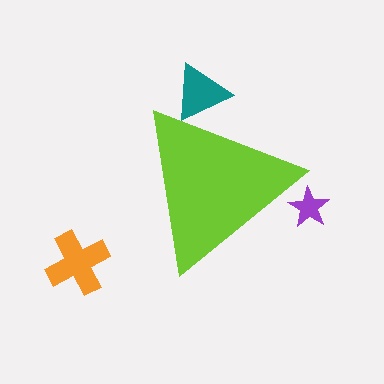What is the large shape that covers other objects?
A lime triangle.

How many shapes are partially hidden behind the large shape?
2 shapes are partially hidden.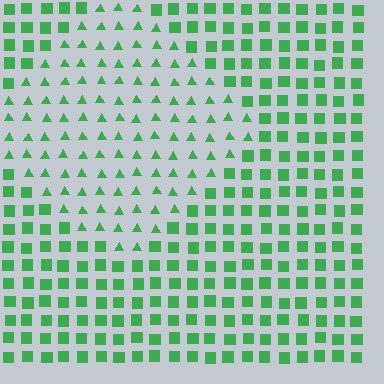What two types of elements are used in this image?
The image uses triangles inside the diamond region and squares outside it.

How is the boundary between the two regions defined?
The boundary is defined by a change in element shape: triangles inside vs. squares outside. All elements share the same color and spacing.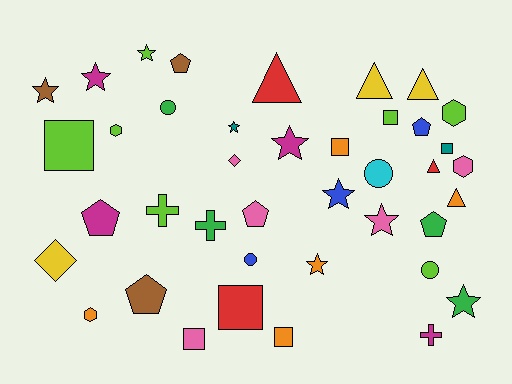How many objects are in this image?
There are 40 objects.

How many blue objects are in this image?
There are 3 blue objects.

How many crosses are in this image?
There are 3 crosses.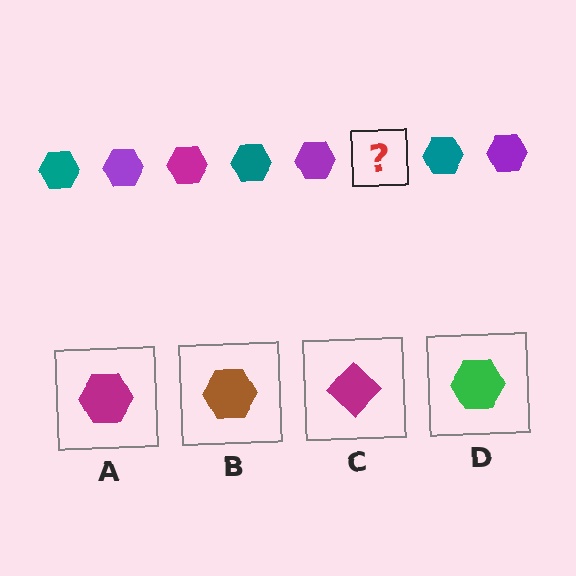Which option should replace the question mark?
Option A.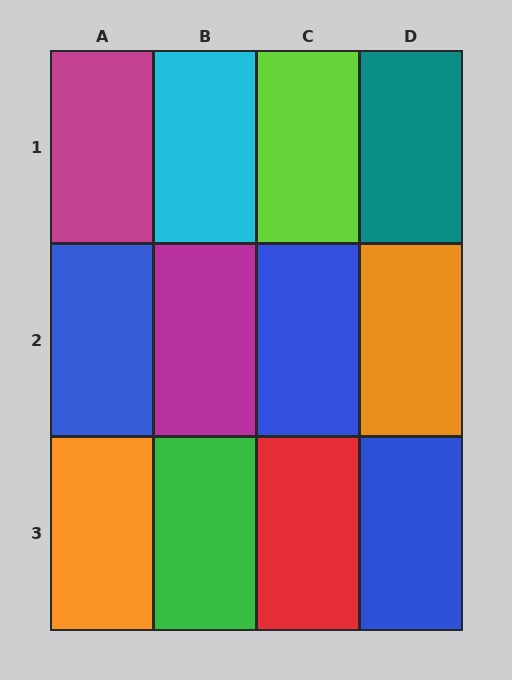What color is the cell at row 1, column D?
Teal.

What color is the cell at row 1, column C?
Lime.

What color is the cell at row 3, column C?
Red.